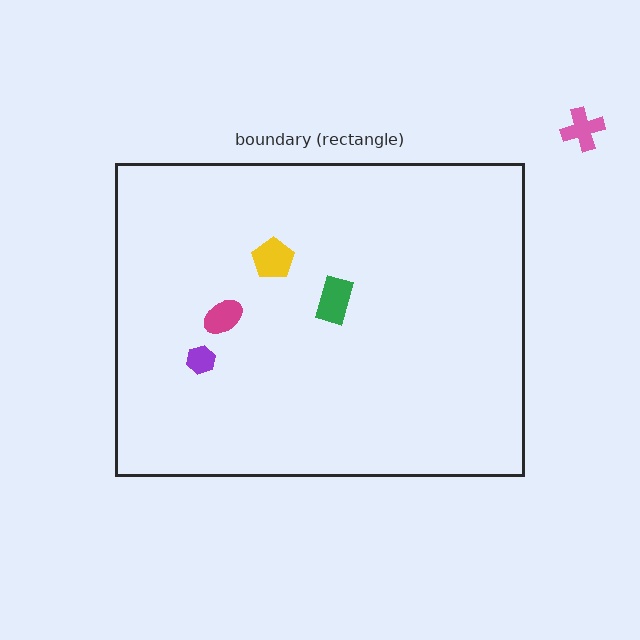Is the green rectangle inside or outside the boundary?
Inside.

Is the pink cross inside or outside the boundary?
Outside.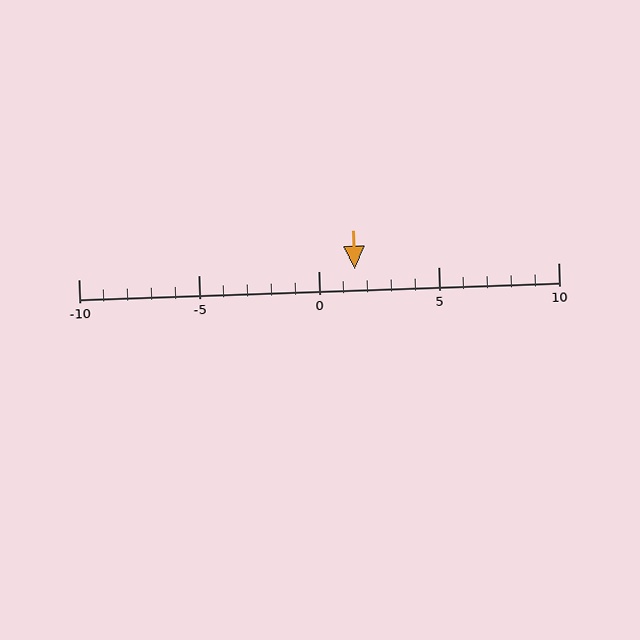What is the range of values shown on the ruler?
The ruler shows values from -10 to 10.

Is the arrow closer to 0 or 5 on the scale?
The arrow is closer to 0.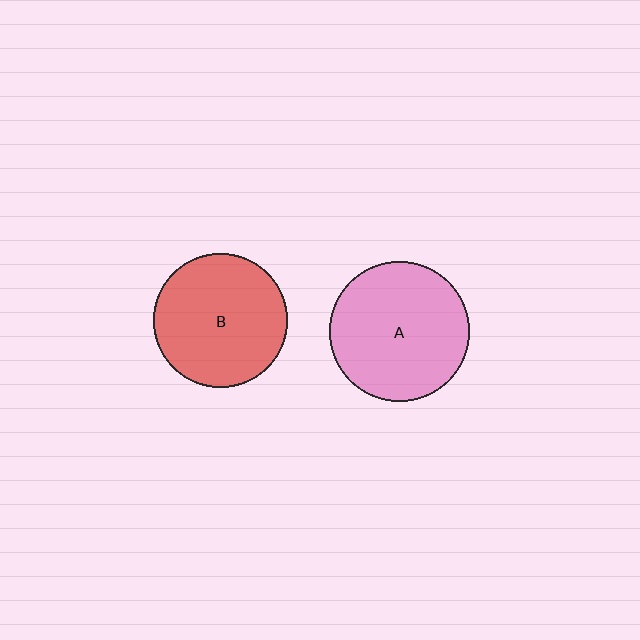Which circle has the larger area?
Circle A (pink).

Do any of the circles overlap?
No, none of the circles overlap.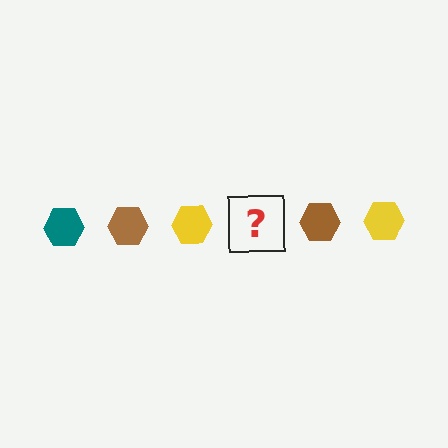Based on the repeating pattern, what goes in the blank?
The blank should be a teal hexagon.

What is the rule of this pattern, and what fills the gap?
The rule is that the pattern cycles through teal, brown, yellow hexagons. The gap should be filled with a teal hexagon.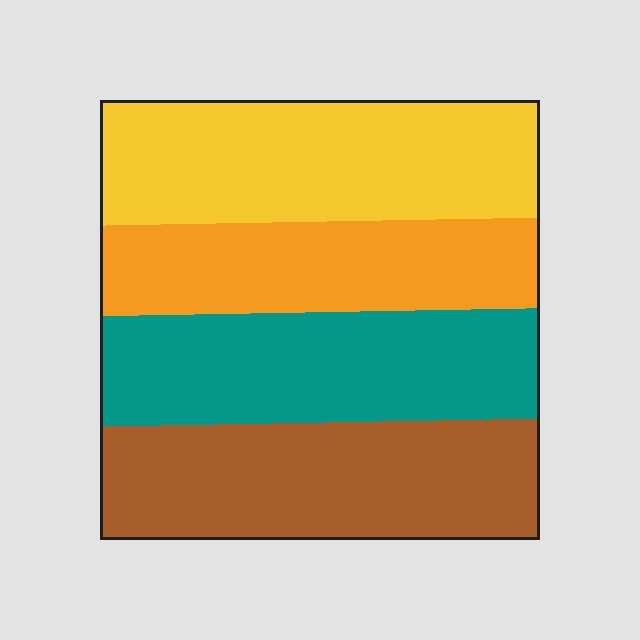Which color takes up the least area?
Orange, at roughly 20%.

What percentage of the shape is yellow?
Yellow takes up between a sixth and a third of the shape.